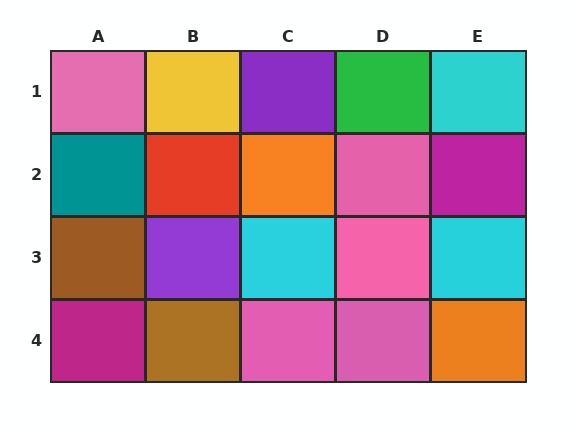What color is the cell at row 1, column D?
Green.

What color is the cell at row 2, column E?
Magenta.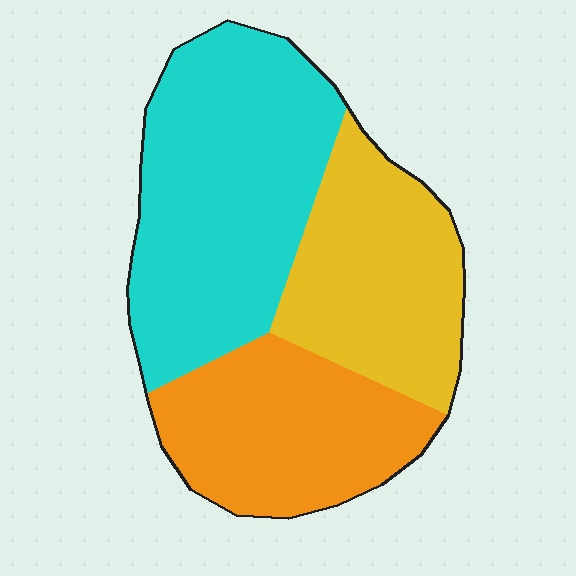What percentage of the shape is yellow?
Yellow takes up about one quarter (1/4) of the shape.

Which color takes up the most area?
Cyan, at roughly 45%.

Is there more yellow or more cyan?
Cyan.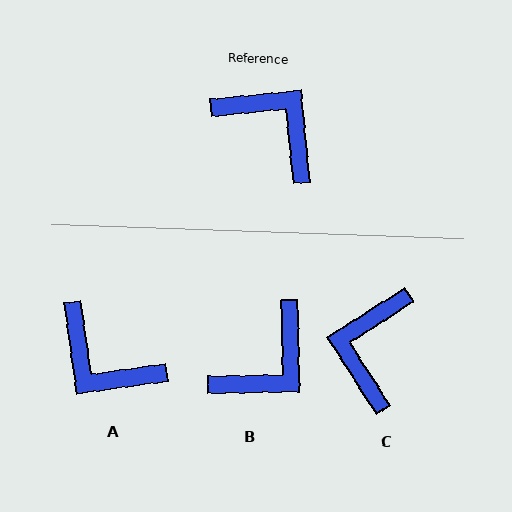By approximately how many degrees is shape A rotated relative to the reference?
Approximately 178 degrees clockwise.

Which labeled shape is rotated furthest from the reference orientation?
A, about 178 degrees away.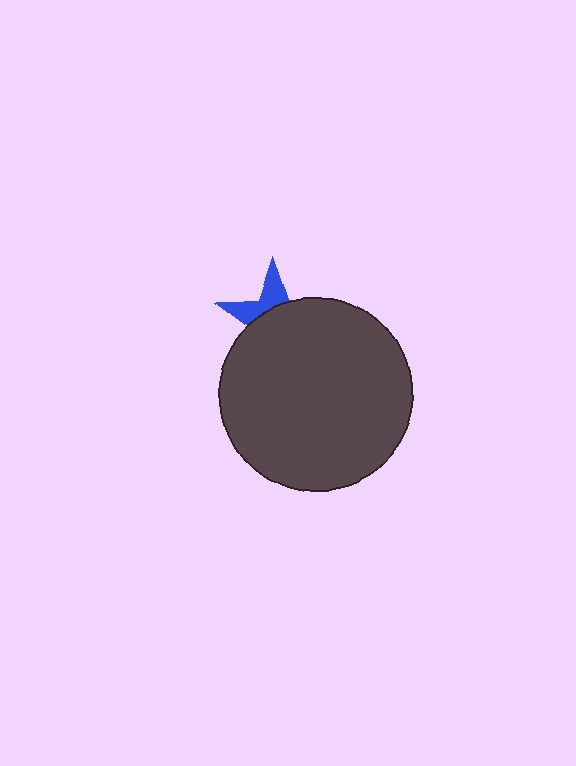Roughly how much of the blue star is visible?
A small part of it is visible (roughly 33%).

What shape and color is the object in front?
The object in front is a dark gray circle.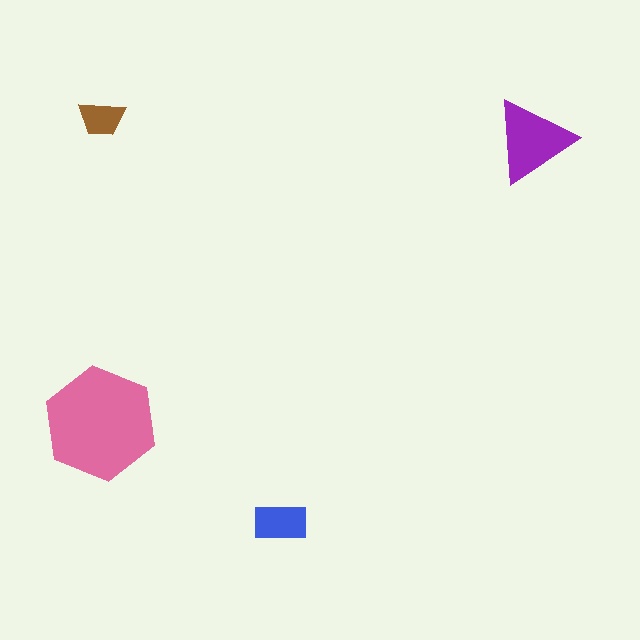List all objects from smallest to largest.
The brown trapezoid, the blue rectangle, the purple triangle, the pink hexagon.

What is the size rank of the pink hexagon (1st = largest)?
1st.